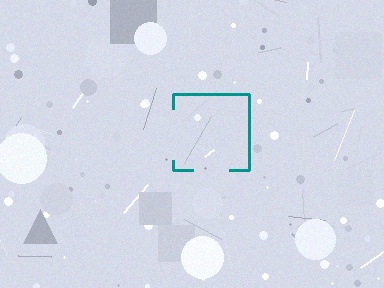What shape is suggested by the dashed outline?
The dashed outline suggests a square.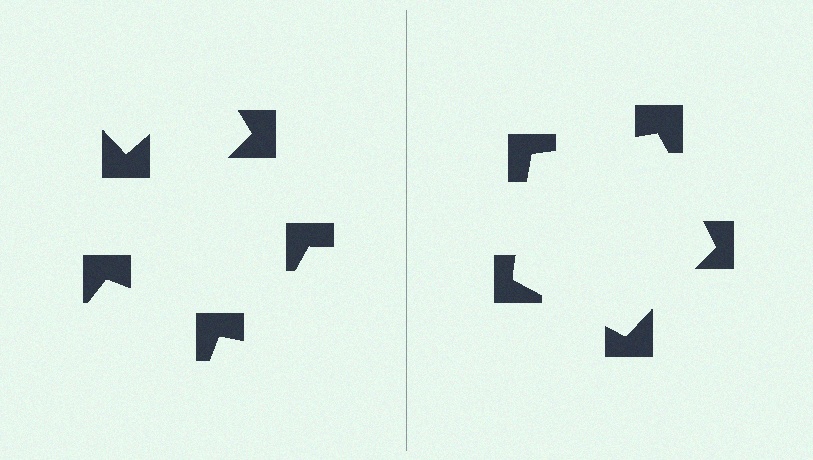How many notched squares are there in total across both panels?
10 — 5 on each side.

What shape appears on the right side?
An illusory pentagon.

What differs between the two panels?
The notched squares are positioned identically on both sides; only the wedge orientations differ. On the right they align to a pentagon; on the left they are misaligned.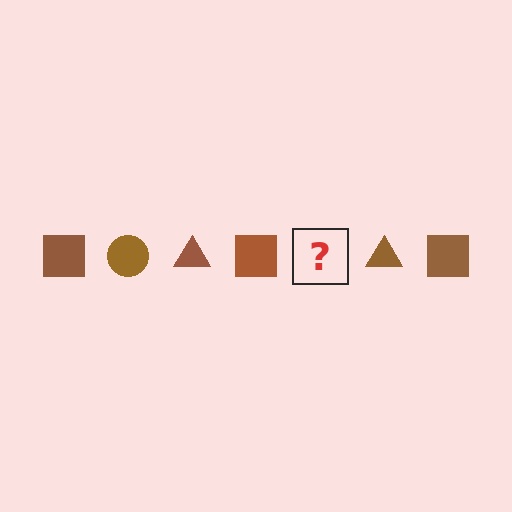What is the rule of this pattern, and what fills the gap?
The rule is that the pattern cycles through square, circle, triangle shapes in brown. The gap should be filled with a brown circle.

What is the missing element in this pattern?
The missing element is a brown circle.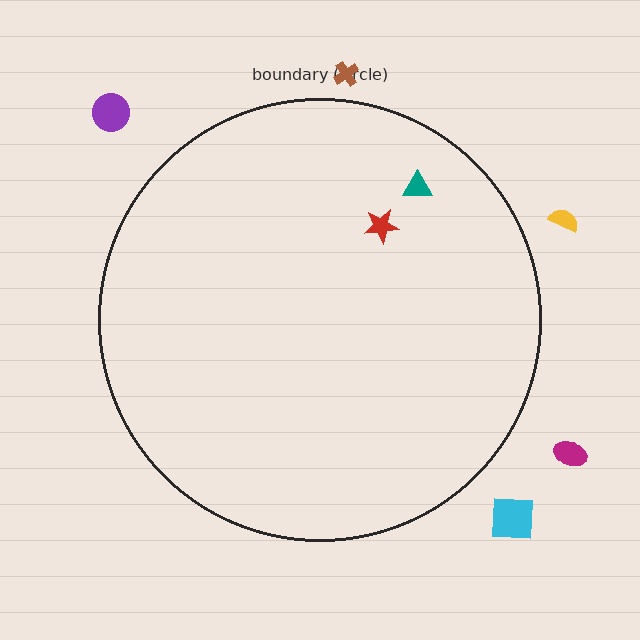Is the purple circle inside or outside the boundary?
Outside.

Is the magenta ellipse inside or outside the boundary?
Outside.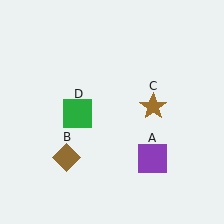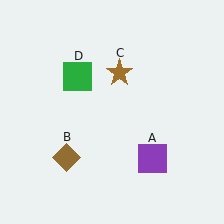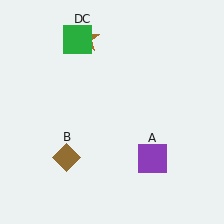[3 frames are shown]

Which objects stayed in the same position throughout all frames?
Purple square (object A) and brown diamond (object B) remained stationary.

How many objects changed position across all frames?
2 objects changed position: brown star (object C), green square (object D).